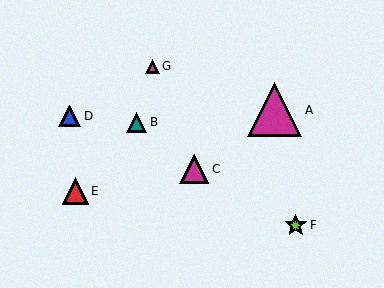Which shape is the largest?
The magenta triangle (labeled A) is the largest.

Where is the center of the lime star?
The center of the lime star is at (296, 225).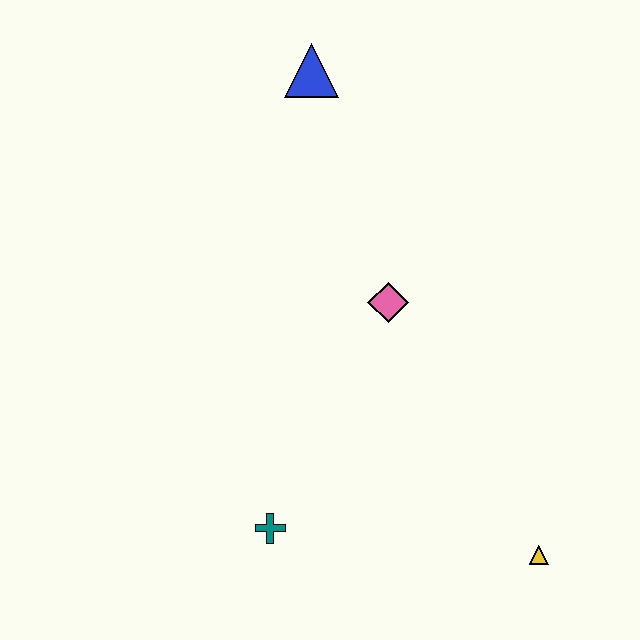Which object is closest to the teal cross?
The pink diamond is closest to the teal cross.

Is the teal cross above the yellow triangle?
Yes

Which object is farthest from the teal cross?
The blue triangle is farthest from the teal cross.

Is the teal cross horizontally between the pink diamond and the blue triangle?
No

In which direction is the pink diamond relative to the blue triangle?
The pink diamond is below the blue triangle.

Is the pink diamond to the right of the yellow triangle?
No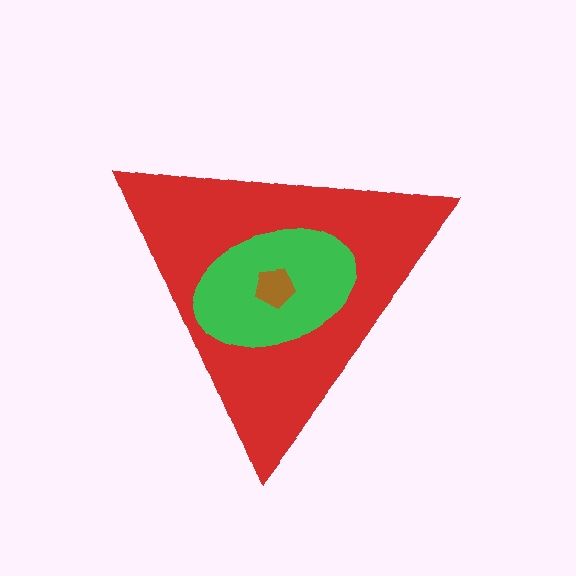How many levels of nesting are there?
3.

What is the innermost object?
The brown pentagon.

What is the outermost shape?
The red triangle.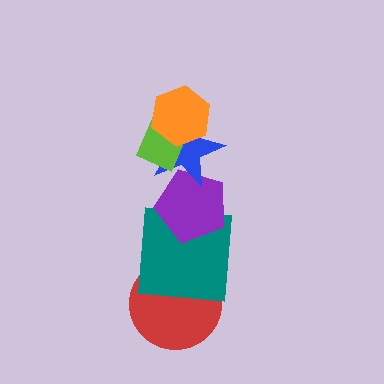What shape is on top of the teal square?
The purple pentagon is on top of the teal square.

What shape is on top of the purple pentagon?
The blue star is on top of the purple pentagon.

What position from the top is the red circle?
The red circle is 6th from the top.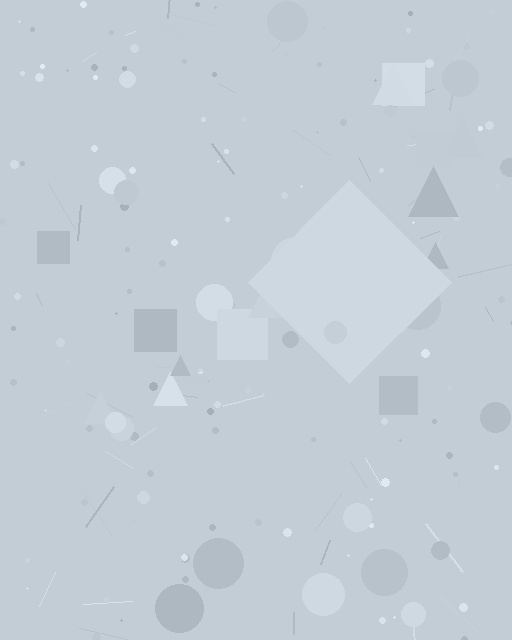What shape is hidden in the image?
A diamond is hidden in the image.